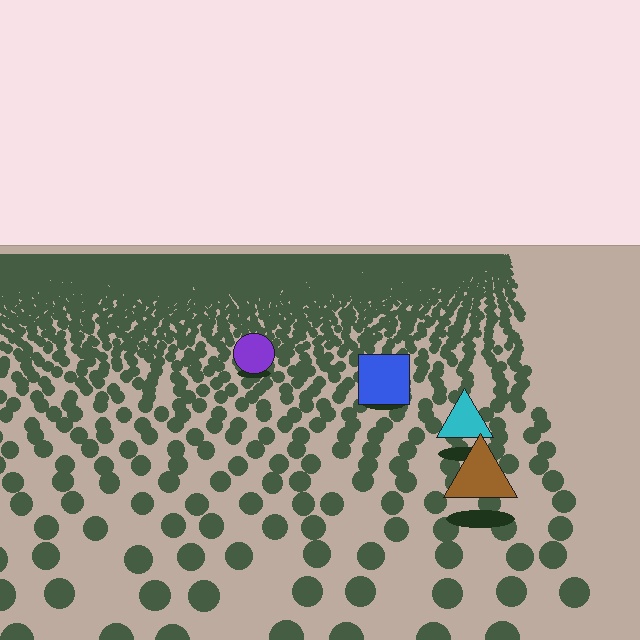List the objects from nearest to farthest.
From nearest to farthest: the brown triangle, the cyan triangle, the blue square, the purple circle.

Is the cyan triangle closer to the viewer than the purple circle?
Yes. The cyan triangle is closer — you can tell from the texture gradient: the ground texture is coarser near it.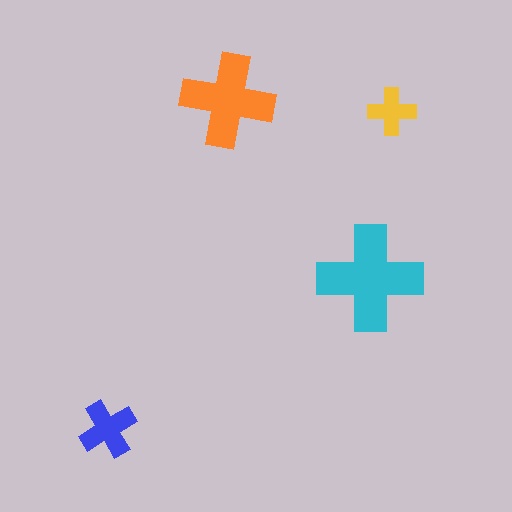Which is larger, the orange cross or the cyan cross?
The cyan one.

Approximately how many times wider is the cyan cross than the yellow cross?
About 2 times wider.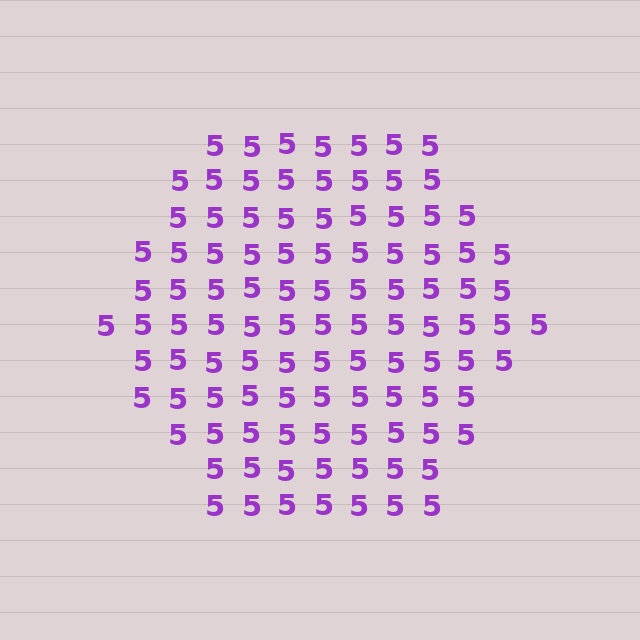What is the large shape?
The large shape is a hexagon.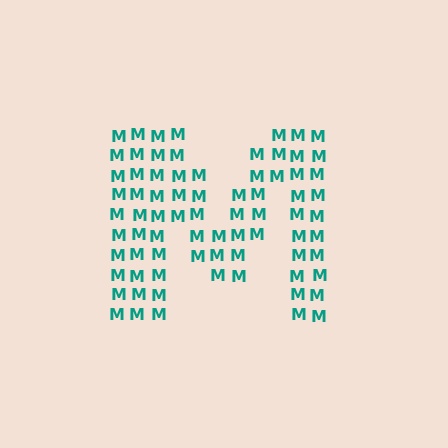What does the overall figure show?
The overall figure shows the letter M.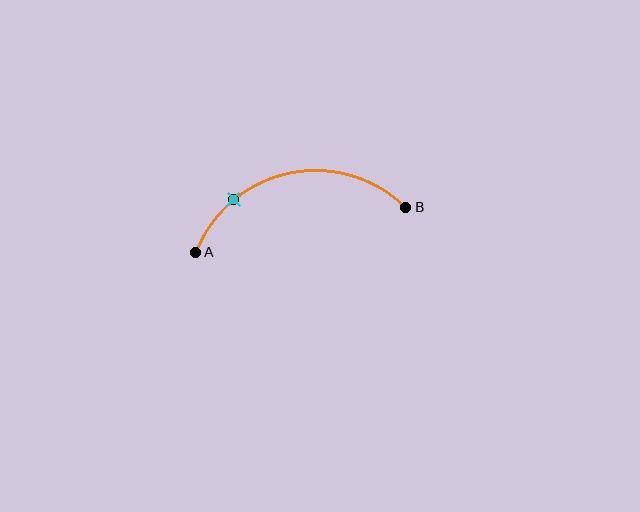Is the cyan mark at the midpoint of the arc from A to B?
No. The cyan mark lies on the arc but is closer to endpoint A. The arc midpoint would be at the point on the curve equidistant along the arc from both A and B.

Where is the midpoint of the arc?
The arc midpoint is the point on the curve farthest from the straight line joining A and B. It sits above that line.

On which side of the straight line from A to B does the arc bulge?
The arc bulges above the straight line connecting A and B.